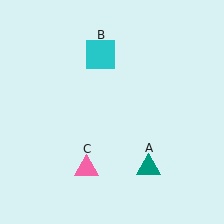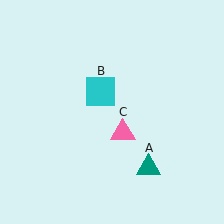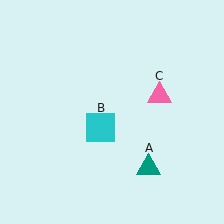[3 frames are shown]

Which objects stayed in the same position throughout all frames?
Teal triangle (object A) remained stationary.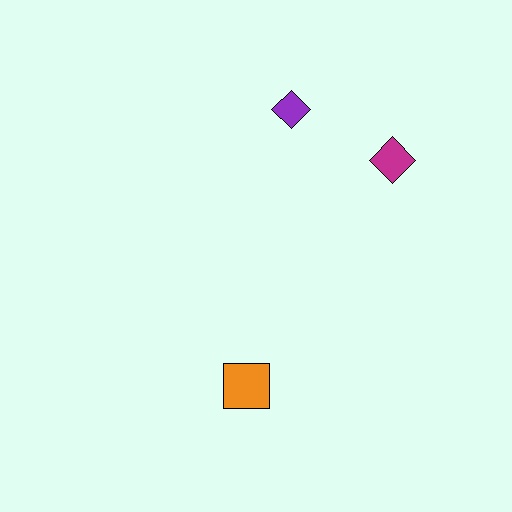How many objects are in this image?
There are 3 objects.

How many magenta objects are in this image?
There is 1 magenta object.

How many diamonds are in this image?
There are 2 diamonds.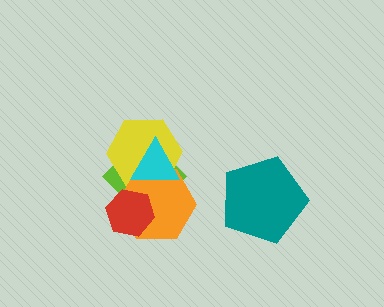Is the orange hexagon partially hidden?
Yes, it is partially covered by another shape.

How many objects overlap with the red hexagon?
2 objects overlap with the red hexagon.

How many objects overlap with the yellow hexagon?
3 objects overlap with the yellow hexagon.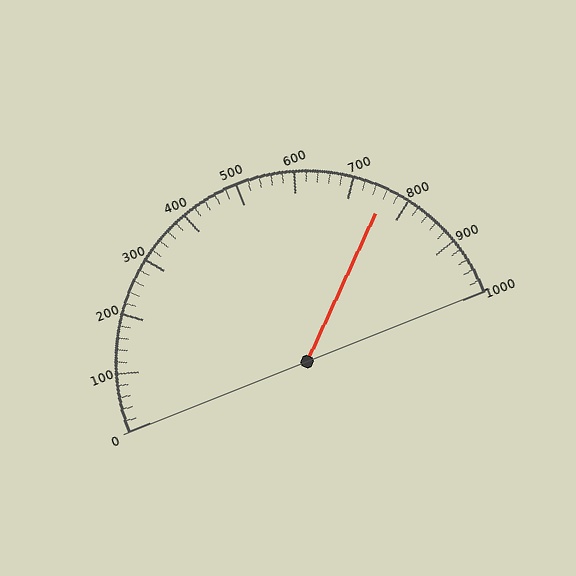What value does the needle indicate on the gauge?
The needle indicates approximately 760.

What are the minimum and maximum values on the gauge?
The gauge ranges from 0 to 1000.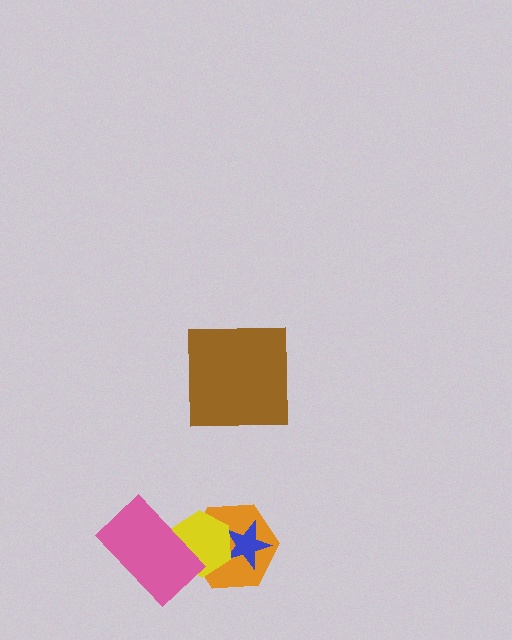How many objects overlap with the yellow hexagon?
3 objects overlap with the yellow hexagon.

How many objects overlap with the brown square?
0 objects overlap with the brown square.